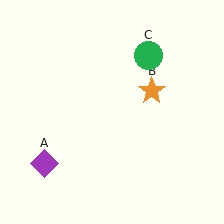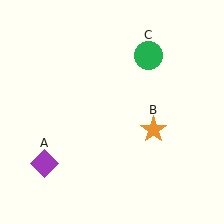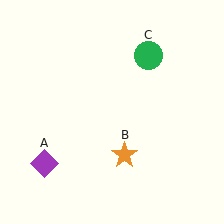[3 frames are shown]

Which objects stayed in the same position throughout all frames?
Purple diamond (object A) and green circle (object C) remained stationary.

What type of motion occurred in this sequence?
The orange star (object B) rotated clockwise around the center of the scene.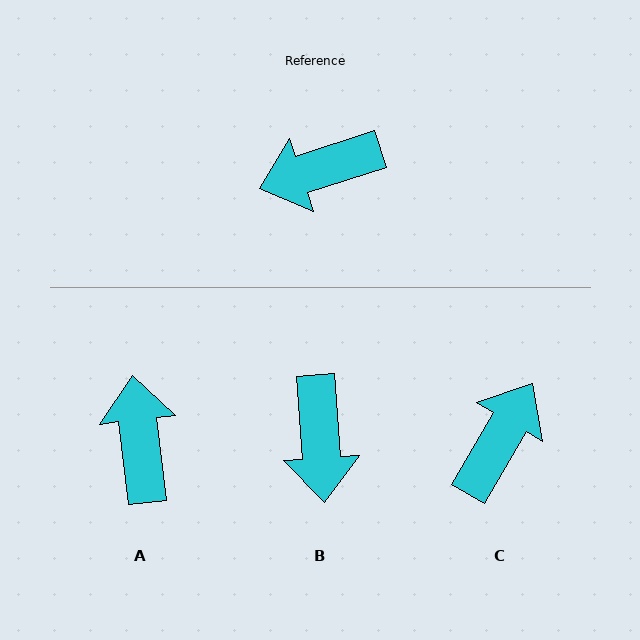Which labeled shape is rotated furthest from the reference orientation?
C, about 138 degrees away.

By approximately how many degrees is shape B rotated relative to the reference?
Approximately 76 degrees counter-clockwise.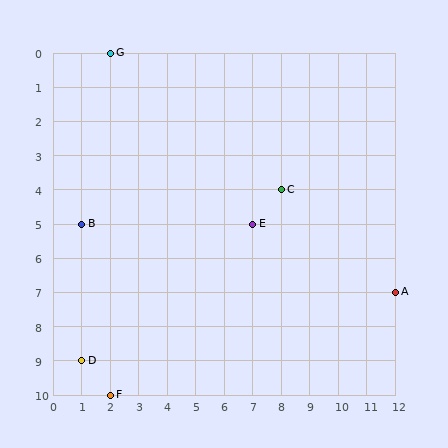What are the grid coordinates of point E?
Point E is at grid coordinates (7, 5).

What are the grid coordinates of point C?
Point C is at grid coordinates (8, 4).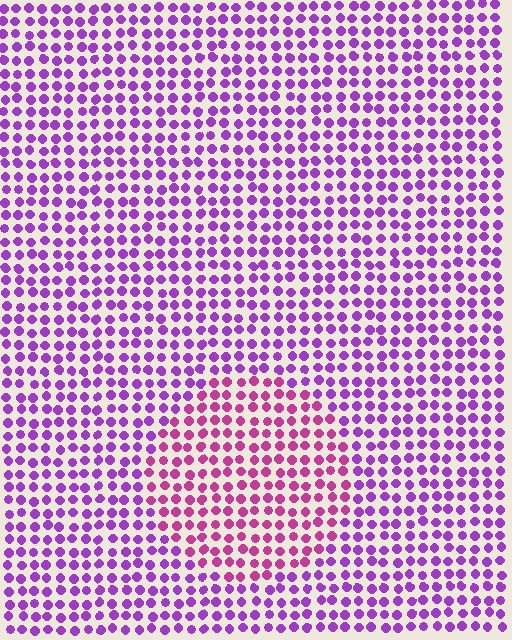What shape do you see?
I see a circle.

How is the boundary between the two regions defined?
The boundary is defined purely by a slight shift in hue (about 36 degrees). Spacing, size, and orientation are identical on both sides.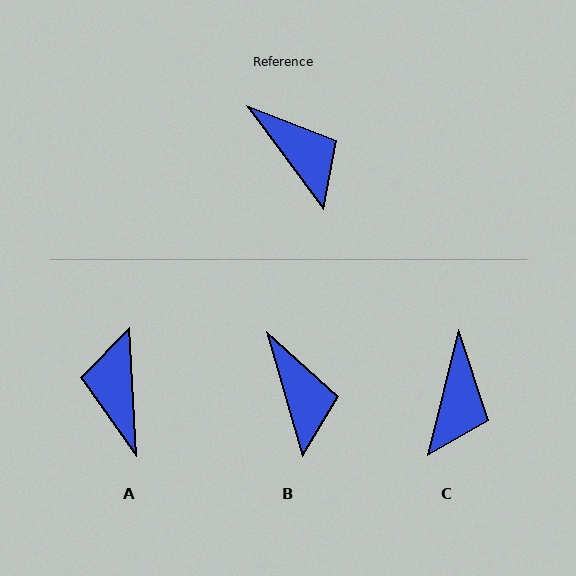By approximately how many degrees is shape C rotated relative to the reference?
Approximately 50 degrees clockwise.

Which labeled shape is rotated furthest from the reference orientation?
A, about 147 degrees away.